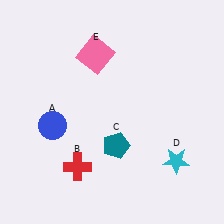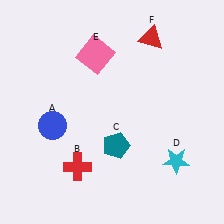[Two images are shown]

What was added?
A red triangle (F) was added in Image 2.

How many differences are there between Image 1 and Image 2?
There is 1 difference between the two images.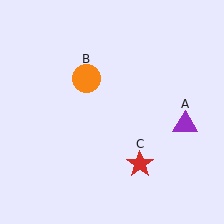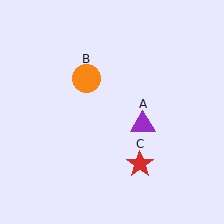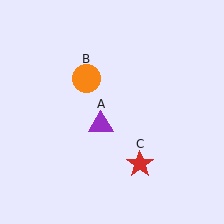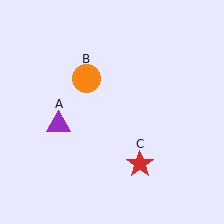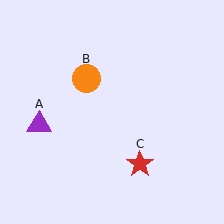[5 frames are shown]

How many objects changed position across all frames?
1 object changed position: purple triangle (object A).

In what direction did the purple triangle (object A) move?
The purple triangle (object A) moved left.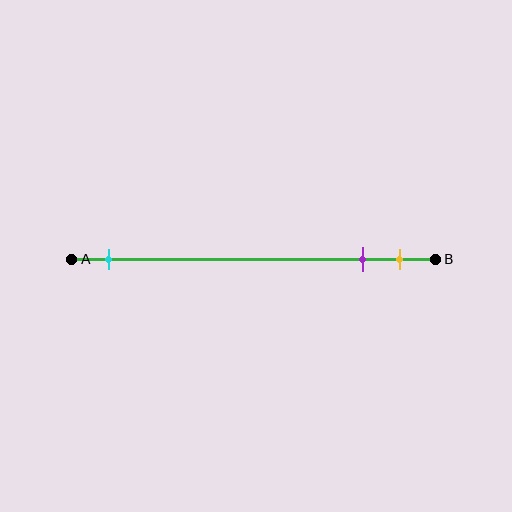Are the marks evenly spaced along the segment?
No, the marks are not evenly spaced.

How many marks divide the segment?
There are 3 marks dividing the segment.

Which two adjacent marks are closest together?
The purple and yellow marks are the closest adjacent pair.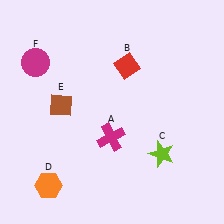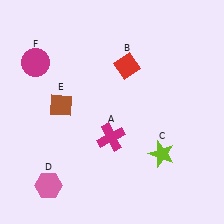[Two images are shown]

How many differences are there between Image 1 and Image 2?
There is 1 difference between the two images.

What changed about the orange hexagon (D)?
In Image 1, D is orange. In Image 2, it changed to pink.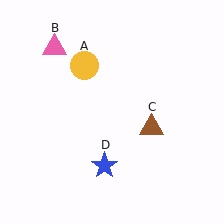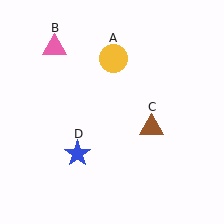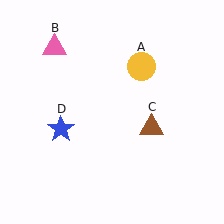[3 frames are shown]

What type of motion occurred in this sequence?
The yellow circle (object A), blue star (object D) rotated clockwise around the center of the scene.